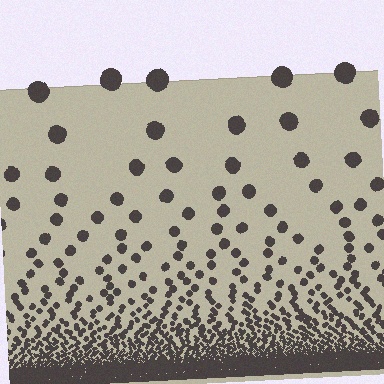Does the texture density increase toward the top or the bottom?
Density increases toward the bottom.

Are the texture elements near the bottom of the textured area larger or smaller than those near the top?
Smaller. The gradient is inverted — elements near the bottom are smaller and denser.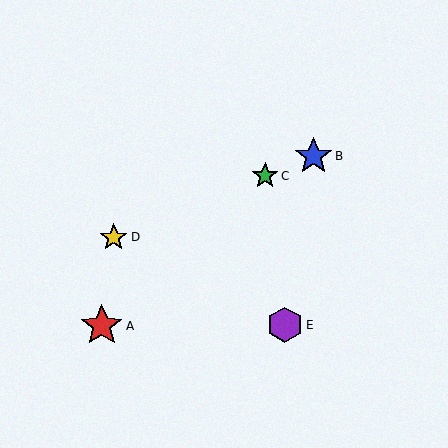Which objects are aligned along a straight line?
Objects B, C, D are aligned along a straight line.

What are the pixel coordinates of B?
Object B is at (314, 156).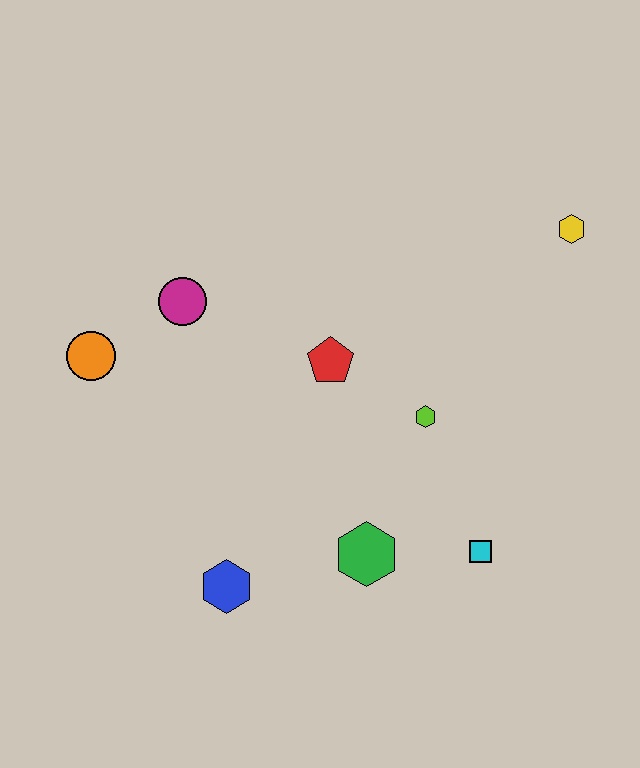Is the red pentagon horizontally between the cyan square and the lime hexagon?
No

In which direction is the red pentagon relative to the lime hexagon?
The red pentagon is to the left of the lime hexagon.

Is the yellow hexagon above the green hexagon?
Yes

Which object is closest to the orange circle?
The magenta circle is closest to the orange circle.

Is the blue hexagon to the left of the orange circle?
No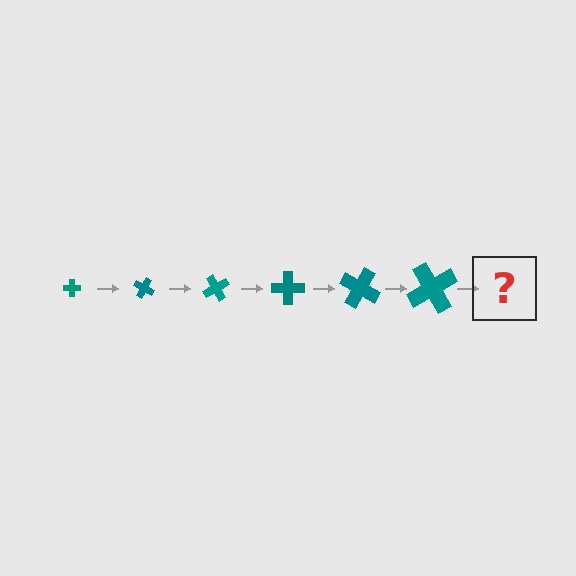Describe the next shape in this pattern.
It should be a cross, larger than the previous one and rotated 180 degrees from the start.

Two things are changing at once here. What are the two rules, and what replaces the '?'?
The two rules are that the cross grows larger each step and it rotates 30 degrees each step. The '?' should be a cross, larger than the previous one and rotated 180 degrees from the start.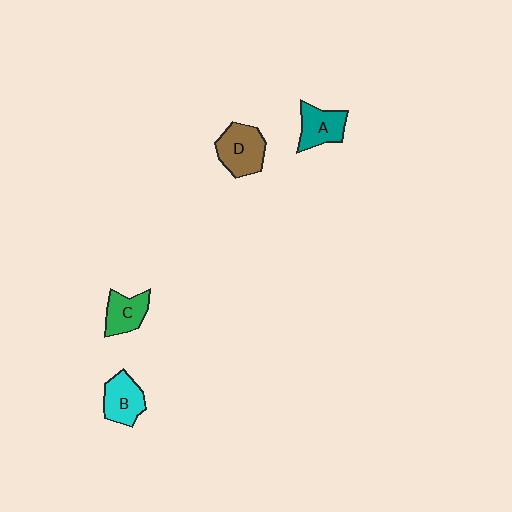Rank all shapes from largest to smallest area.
From largest to smallest: D (brown), B (cyan), A (teal), C (green).